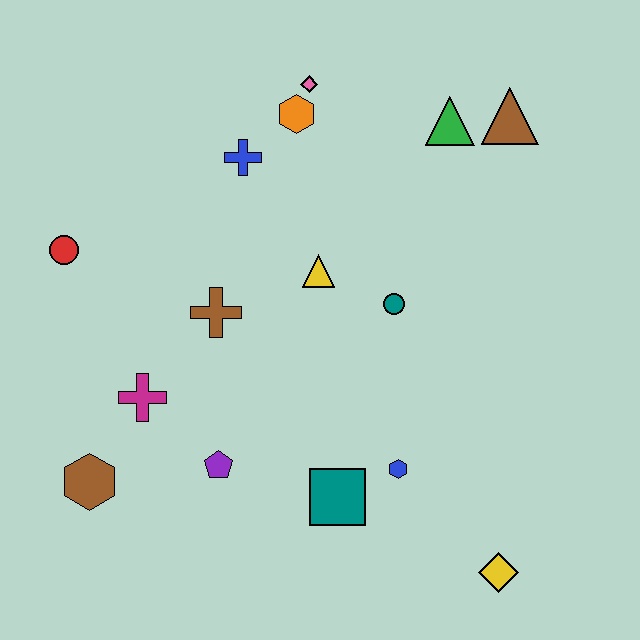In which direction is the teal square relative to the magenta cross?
The teal square is to the right of the magenta cross.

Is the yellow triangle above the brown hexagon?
Yes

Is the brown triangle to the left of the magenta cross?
No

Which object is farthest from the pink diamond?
The yellow diamond is farthest from the pink diamond.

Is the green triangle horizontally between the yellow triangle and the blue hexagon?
No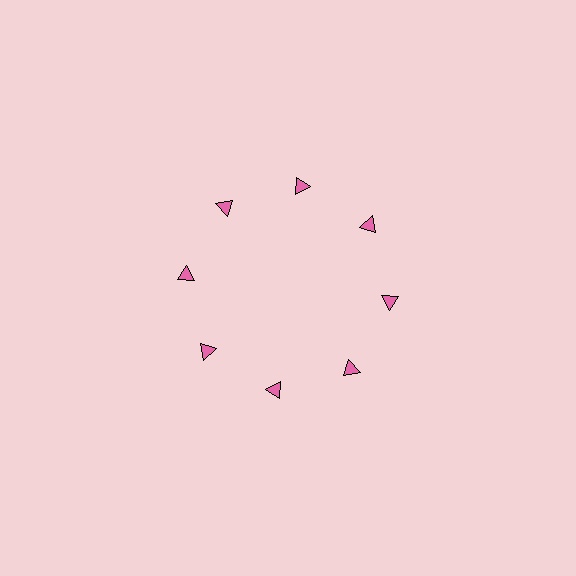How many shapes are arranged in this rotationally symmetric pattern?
There are 8 shapes, arranged in 8 groups of 1.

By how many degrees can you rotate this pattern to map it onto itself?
The pattern maps onto itself every 45 degrees of rotation.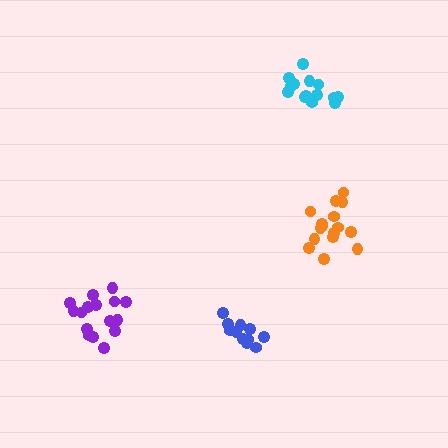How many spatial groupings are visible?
There are 4 spatial groupings.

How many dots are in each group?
Group 1: 16 dots, Group 2: 16 dots, Group 3: 11 dots, Group 4: 15 dots (58 total).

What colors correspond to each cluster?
The clusters are colored: orange, purple, blue, cyan.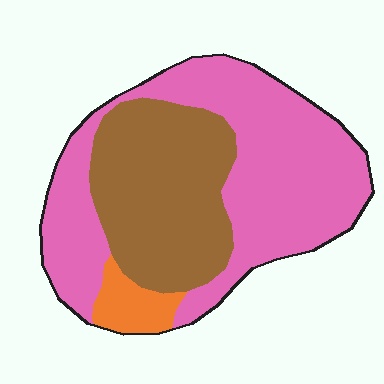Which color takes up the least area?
Orange, at roughly 5%.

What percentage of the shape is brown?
Brown takes up between a third and a half of the shape.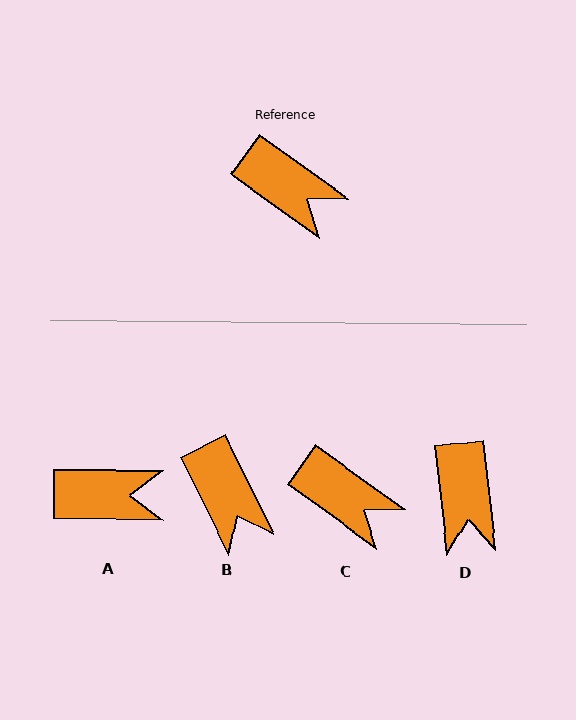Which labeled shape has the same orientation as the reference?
C.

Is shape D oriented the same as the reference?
No, it is off by about 48 degrees.